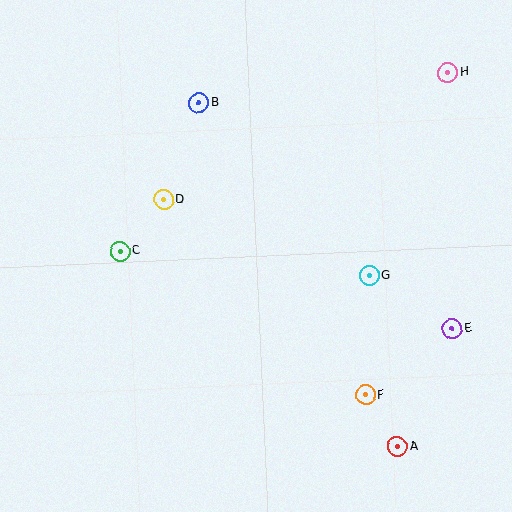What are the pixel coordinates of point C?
Point C is at (120, 251).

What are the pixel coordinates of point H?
Point H is at (448, 72).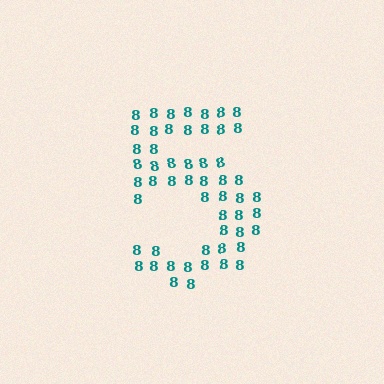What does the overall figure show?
The overall figure shows the digit 5.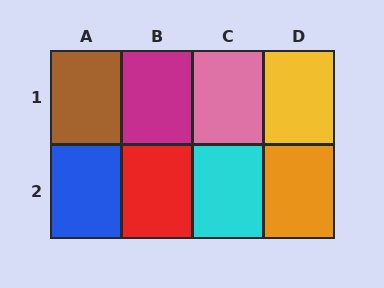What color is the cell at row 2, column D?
Orange.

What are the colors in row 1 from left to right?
Brown, magenta, pink, yellow.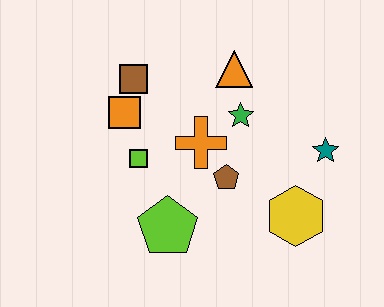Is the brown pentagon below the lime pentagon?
No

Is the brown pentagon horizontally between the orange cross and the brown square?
No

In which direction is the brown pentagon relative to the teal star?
The brown pentagon is to the left of the teal star.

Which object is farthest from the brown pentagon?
The brown square is farthest from the brown pentagon.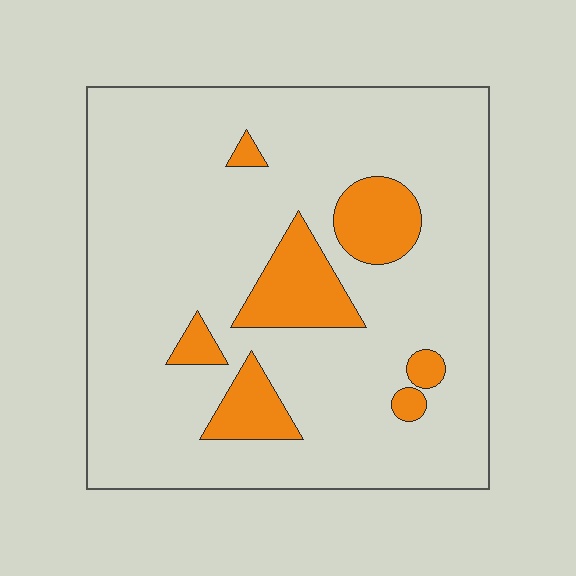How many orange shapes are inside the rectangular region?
7.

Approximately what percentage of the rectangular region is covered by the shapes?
Approximately 15%.